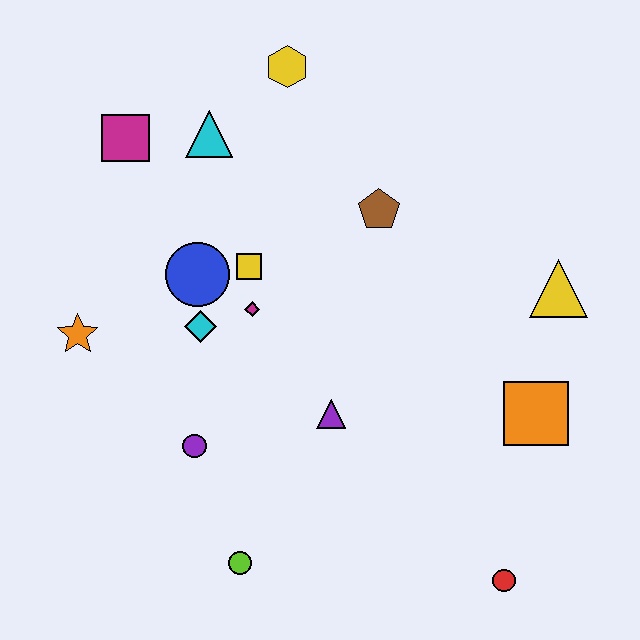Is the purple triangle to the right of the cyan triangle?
Yes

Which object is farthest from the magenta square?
The red circle is farthest from the magenta square.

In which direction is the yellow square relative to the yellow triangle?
The yellow square is to the left of the yellow triangle.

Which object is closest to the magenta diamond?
The yellow square is closest to the magenta diamond.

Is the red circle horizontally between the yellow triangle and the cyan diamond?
Yes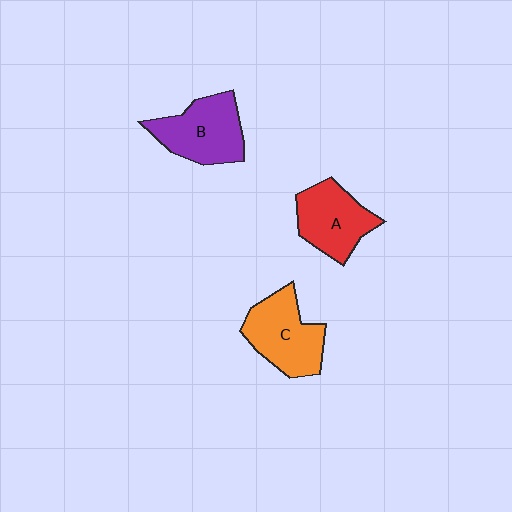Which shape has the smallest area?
Shape A (red).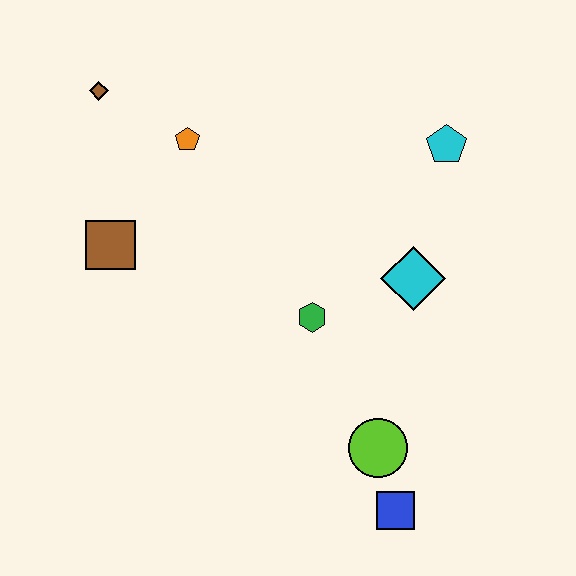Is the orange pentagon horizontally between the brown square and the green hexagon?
Yes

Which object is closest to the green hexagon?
The cyan diamond is closest to the green hexagon.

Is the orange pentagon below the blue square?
No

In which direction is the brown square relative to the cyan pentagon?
The brown square is to the left of the cyan pentagon.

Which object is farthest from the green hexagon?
The brown diamond is farthest from the green hexagon.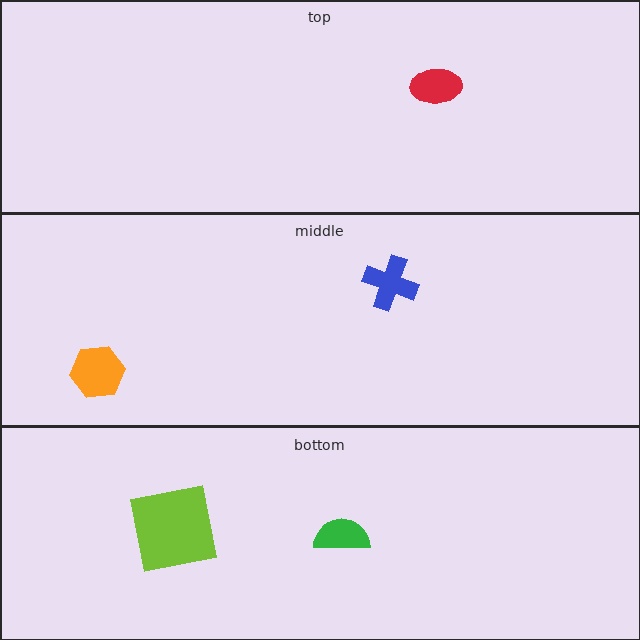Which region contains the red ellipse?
The top region.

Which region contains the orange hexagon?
The middle region.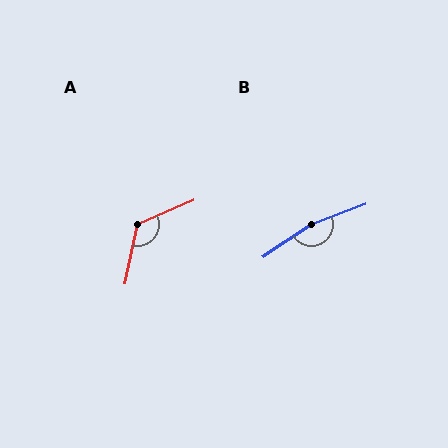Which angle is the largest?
B, at approximately 167 degrees.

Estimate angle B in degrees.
Approximately 167 degrees.